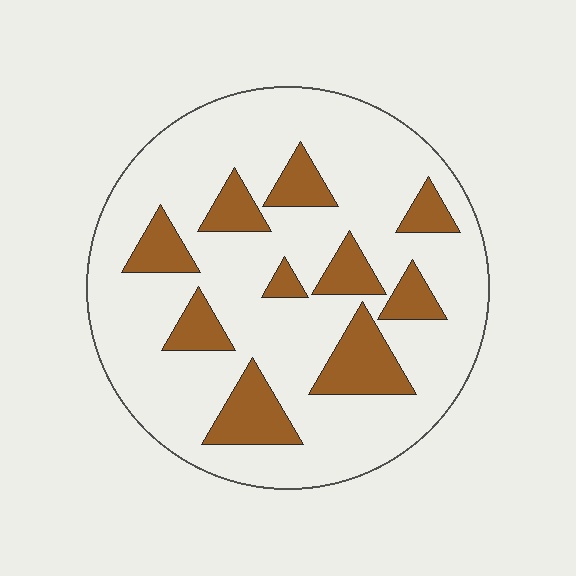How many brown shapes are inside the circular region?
10.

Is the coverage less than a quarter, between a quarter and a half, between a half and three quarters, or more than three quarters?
Less than a quarter.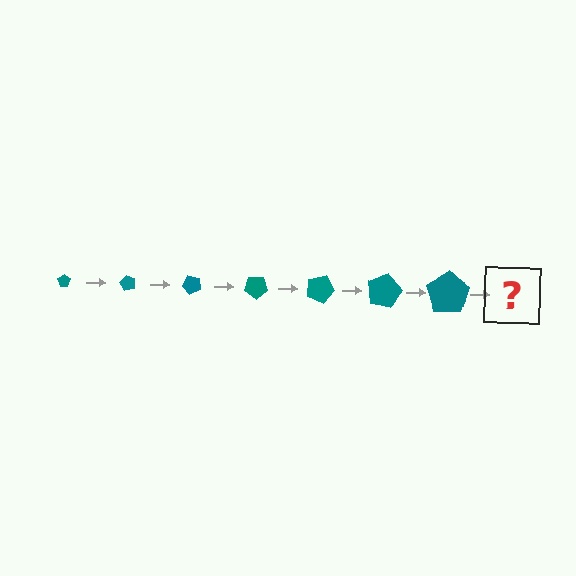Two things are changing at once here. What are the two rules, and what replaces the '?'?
The two rules are that the pentagon grows larger each step and it rotates 60 degrees each step. The '?' should be a pentagon, larger than the previous one and rotated 420 degrees from the start.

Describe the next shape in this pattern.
It should be a pentagon, larger than the previous one and rotated 420 degrees from the start.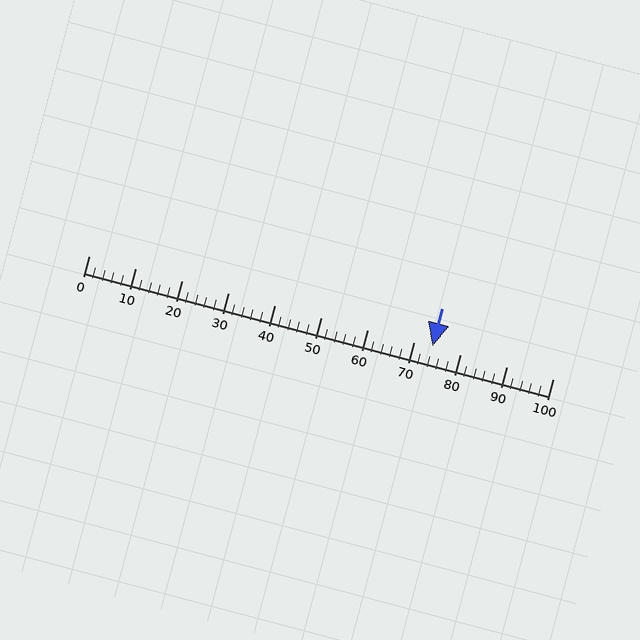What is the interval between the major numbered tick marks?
The major tick marks are spaced 10 units apart.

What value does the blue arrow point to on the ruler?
The blue arrow points to approximately 74.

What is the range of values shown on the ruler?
The ruler shows values from 0 to 100.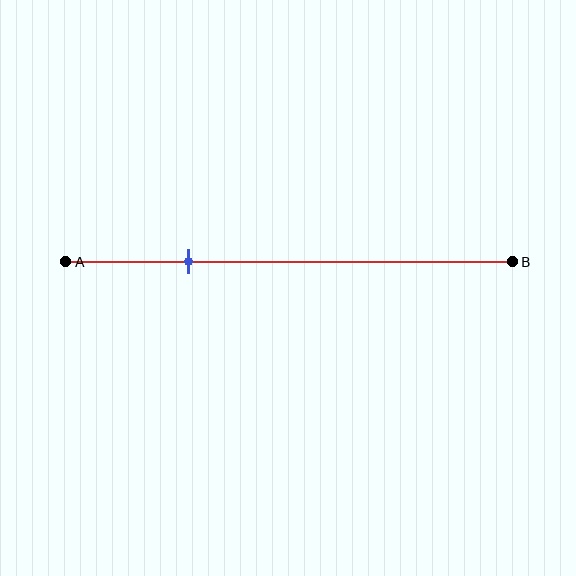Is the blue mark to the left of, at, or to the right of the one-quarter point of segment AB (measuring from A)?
The blue mark is approximately at the one-quarter point of segment AB.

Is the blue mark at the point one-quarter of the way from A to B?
Yes, the mark is approximately at the one-quarter point.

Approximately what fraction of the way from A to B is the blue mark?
The blue mark is approximately 25% of the way from A to B.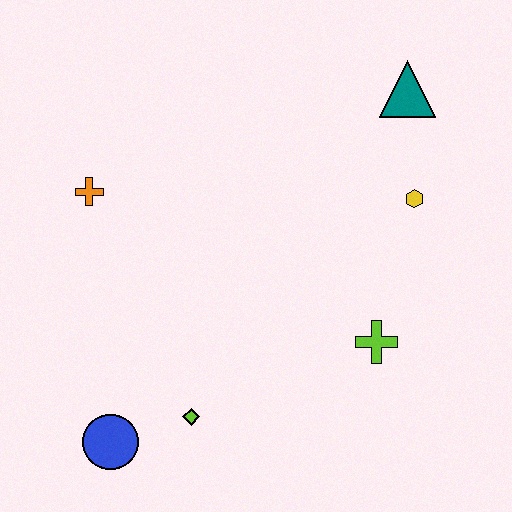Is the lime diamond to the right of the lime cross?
No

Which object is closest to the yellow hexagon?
The teal triangle is closest to the yellow hexagon.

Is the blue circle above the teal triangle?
No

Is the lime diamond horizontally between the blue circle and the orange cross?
No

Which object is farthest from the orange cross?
The teal triangle is farthest from the orange cross.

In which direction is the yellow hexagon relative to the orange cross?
The yellow hexagon is to the right of the orange cross.